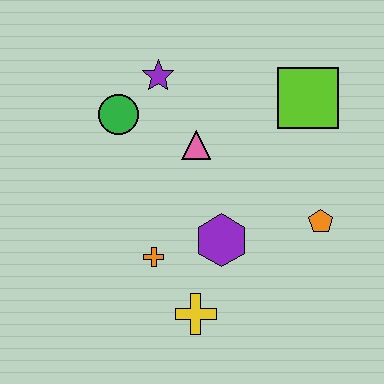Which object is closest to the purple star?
The green circle is closest to the purple star.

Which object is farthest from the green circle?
The orange pentagon is farthest from the green circle.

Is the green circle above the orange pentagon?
Yes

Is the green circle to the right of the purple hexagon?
No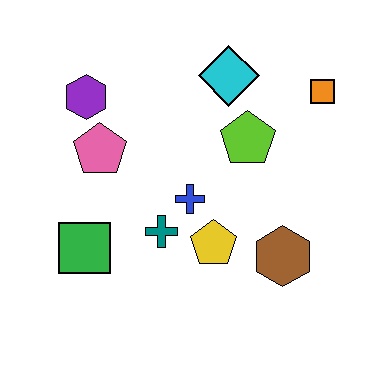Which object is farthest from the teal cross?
The orange square is farthest from the teal cross.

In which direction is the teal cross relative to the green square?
The teal cross is to the right of the green square.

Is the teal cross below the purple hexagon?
Yes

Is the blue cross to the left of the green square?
No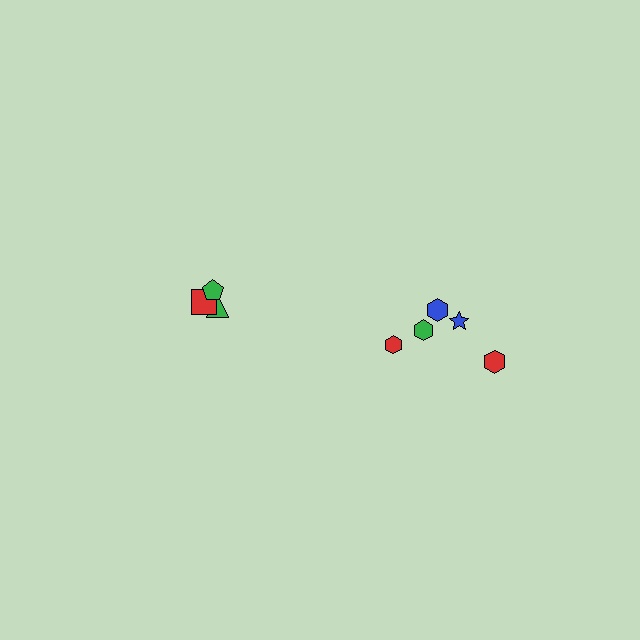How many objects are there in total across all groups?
There are 8 objects.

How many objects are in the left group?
There are 3 objects.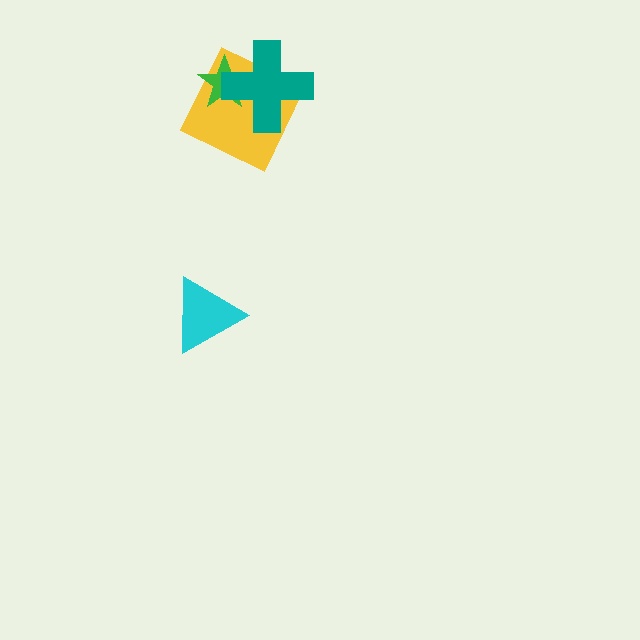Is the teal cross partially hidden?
No, no other shape covers it.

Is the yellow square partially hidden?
Yes, it is partially covered by another shape.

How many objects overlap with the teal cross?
2 objects overlap with the teal cross.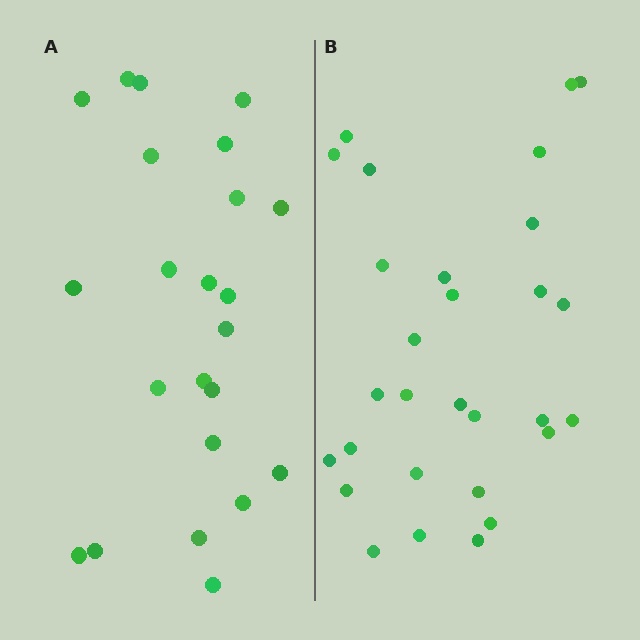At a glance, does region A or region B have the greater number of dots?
Region B (the right region) has more dots.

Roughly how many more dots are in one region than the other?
Region B has about 6 more dots than region A.